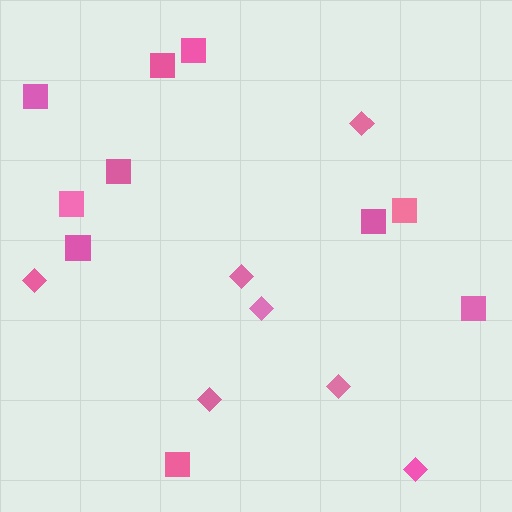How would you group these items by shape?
There are 2 groups: one group of squares (10) and one group of diamonds (7).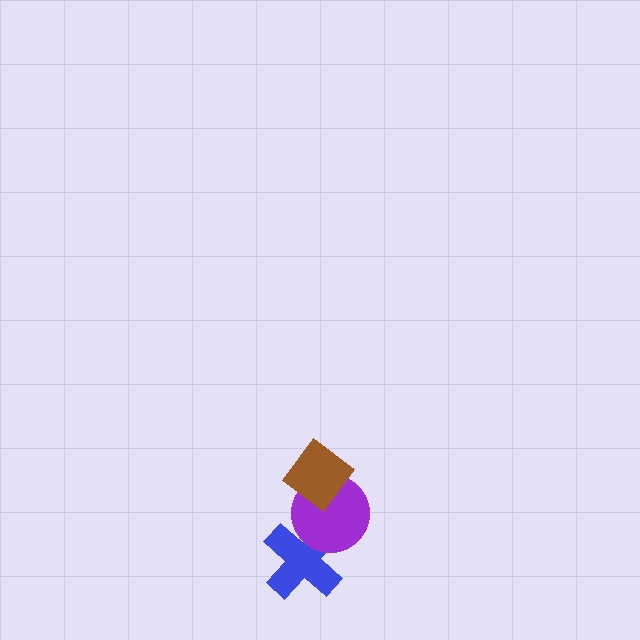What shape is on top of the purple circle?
The brown diamond is on top of the purple circle.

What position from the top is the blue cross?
The blue cross is 3rd from the top.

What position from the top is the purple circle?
The purple circle is 2nd from the top.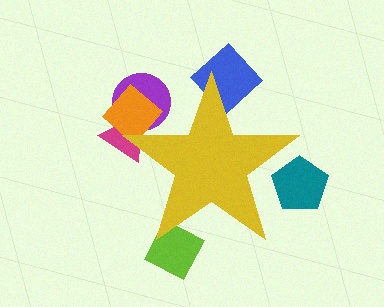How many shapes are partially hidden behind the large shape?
6 shapes are partially hidden.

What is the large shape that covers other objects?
A yellow star.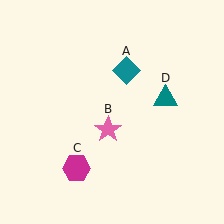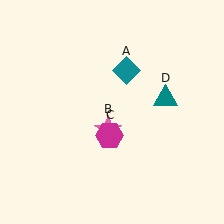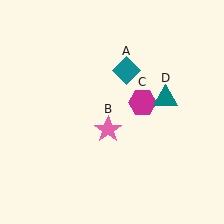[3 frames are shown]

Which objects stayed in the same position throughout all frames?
Teal diamond (object A) and pink star (object B) and teal triangle (object D) remained stationary.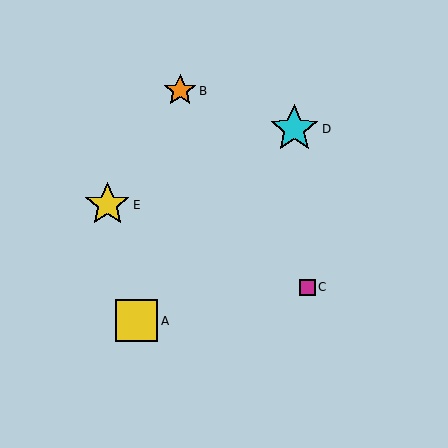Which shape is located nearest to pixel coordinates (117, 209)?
The yellow star (labeled E) at (107, 205) is nearest to that location.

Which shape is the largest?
The cyan star (labeled D) is the largest.